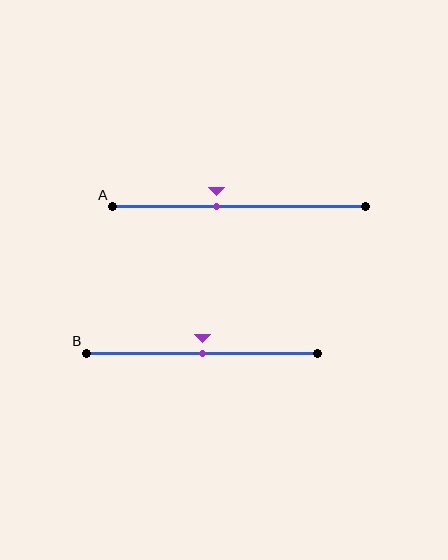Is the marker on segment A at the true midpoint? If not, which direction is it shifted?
No, the marker on segment A is shifted to the left by about 9% of the segment length.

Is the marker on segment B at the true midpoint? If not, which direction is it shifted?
Yes, the marker on segment B is at the true midpoint.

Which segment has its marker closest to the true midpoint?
Segment B has its marker closest to the true midpoint.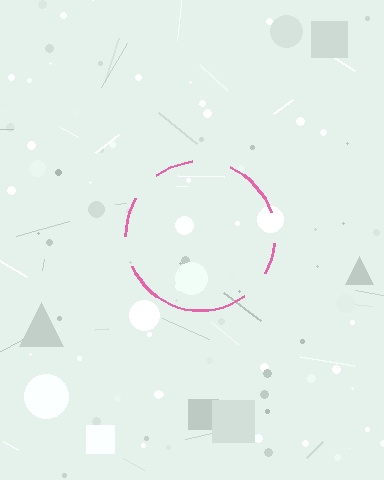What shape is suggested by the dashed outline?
The dashed outline suggests a circle.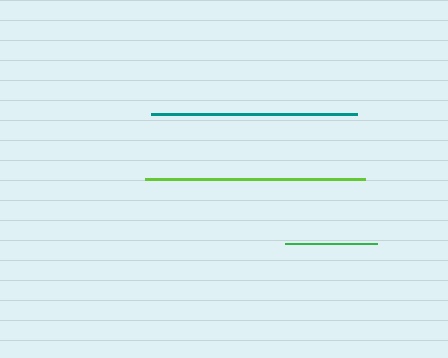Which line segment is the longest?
The lime line is the longest at approximately 220 pixels.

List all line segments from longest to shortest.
From longest to shortest: lime, teal, green.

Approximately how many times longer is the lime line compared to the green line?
The lime line is approximately 2.4 times the length of the green line.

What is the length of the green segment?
The green segment is approximately 92 pixels long.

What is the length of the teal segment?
The teal segment is approximately 206 pixels long.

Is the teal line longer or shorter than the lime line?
The lime line is longer than the teal line.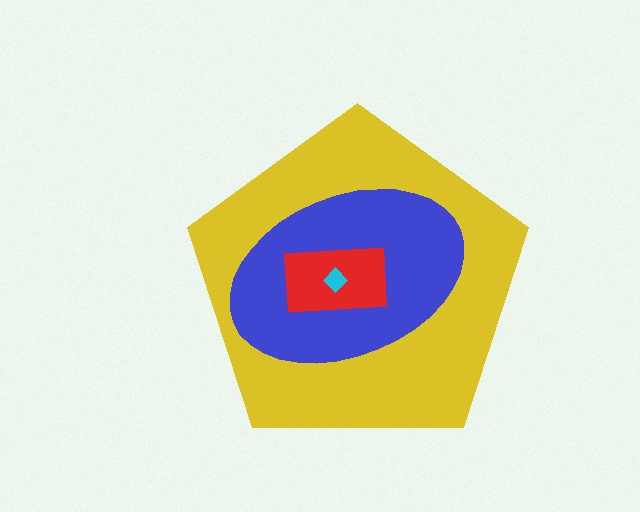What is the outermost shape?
The yellow pentagon.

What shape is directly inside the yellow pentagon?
The blue ellipse.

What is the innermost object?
The cyan diamond.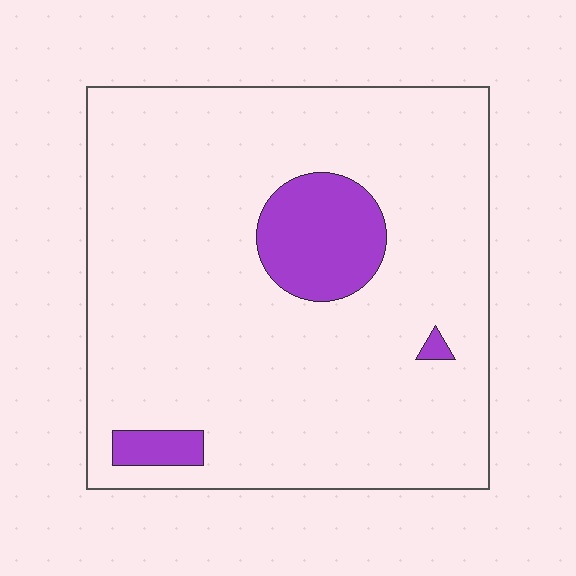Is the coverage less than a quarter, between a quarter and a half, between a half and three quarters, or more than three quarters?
Less than a quarter.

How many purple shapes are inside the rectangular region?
3.